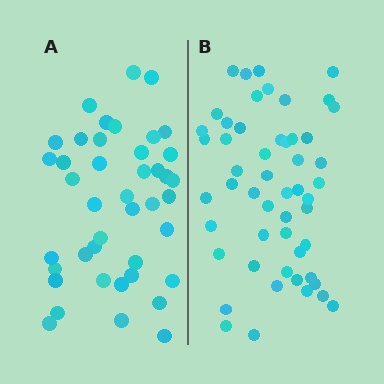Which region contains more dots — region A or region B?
Region B (the right region) has more dots.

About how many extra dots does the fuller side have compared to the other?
Region B has roughly 10 or so more dots than region A.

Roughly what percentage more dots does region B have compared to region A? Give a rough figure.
About 25% more.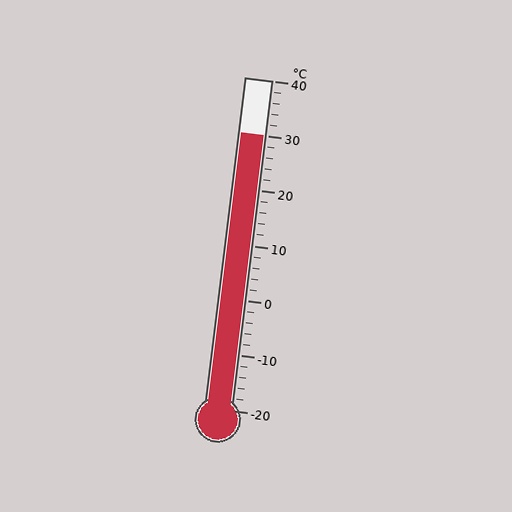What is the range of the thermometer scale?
The thermometer scale ranges from -20°C to 40°C.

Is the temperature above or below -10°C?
The temperature is above -10°C.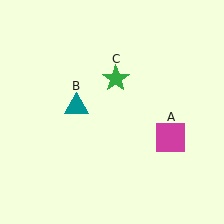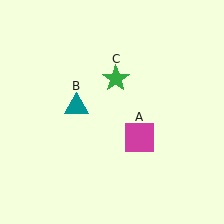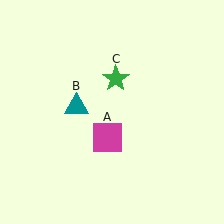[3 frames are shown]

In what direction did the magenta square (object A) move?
The magenta square (object A) moved left.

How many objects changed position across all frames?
1 object changed position: magenta square (object A).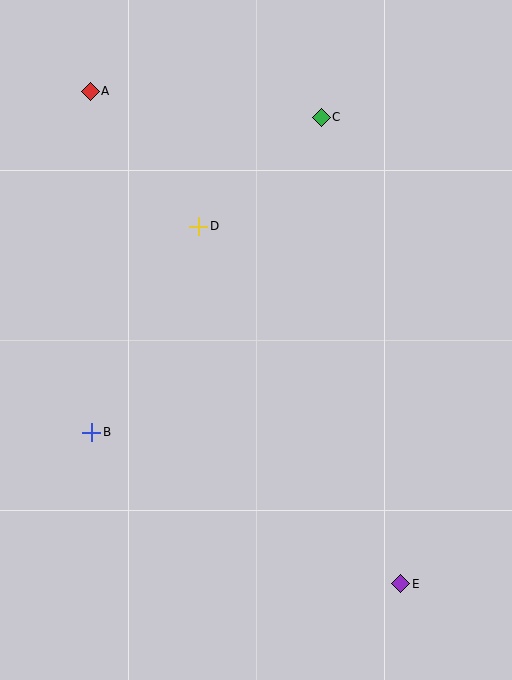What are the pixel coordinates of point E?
Point E is at (401, 584).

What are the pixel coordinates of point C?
Point C is at (321, 117).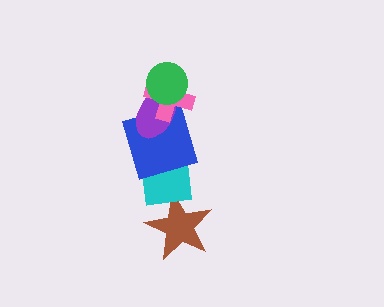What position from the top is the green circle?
The green circle is 1st from the top.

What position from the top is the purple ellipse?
The purple ellipse is 3rd from the top.